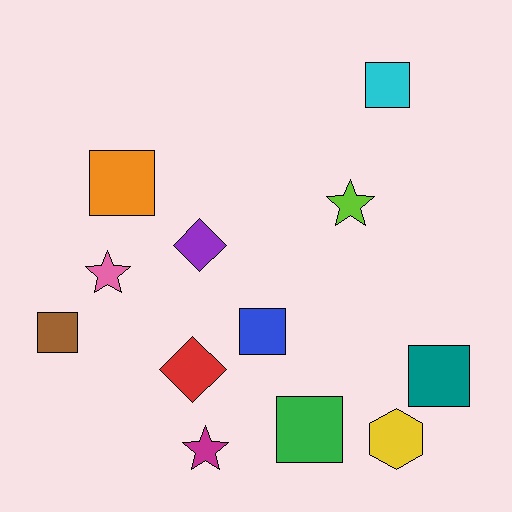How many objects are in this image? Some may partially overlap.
There are 12 objects.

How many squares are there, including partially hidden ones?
There are 6 squares.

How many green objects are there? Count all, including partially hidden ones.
There is 1 green object.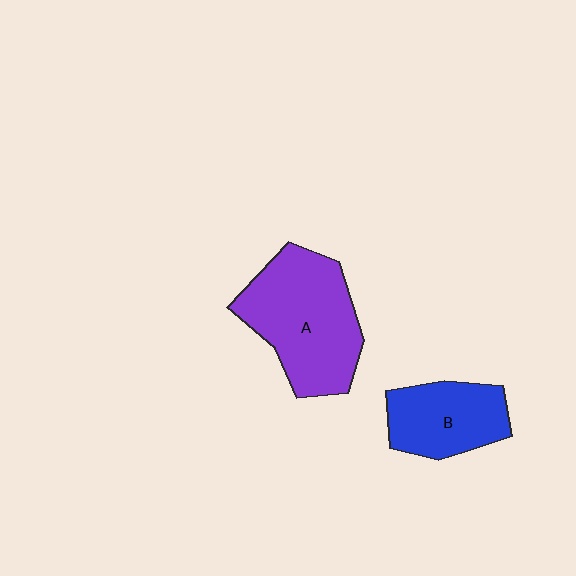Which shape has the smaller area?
Shape B (blue).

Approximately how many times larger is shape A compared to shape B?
Approximately 1.6 times.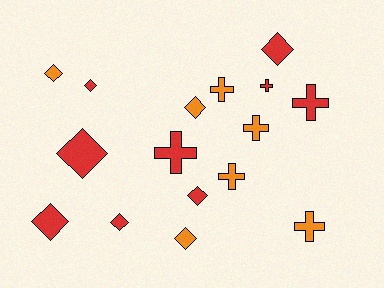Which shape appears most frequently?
Diamond, with 9 objects.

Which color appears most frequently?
Red, with 9 objects.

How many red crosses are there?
There are 3 red crosses.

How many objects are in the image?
There are 16 objects.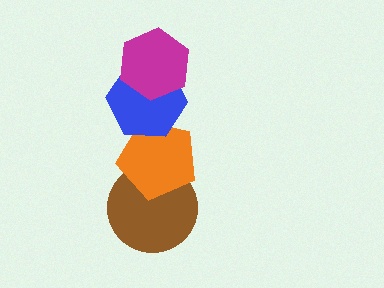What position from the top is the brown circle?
The brown circle is 4th from the top.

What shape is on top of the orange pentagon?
The blue hexagon is on top of the orange pentagon.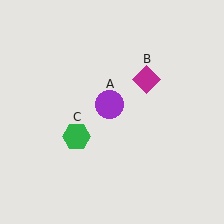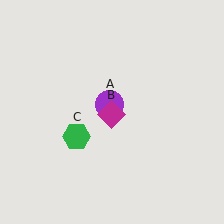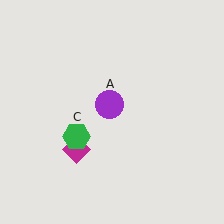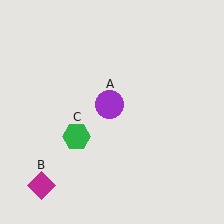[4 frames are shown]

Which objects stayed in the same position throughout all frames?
Purple circle (object A) and green hexagon (object C) remained stationary.